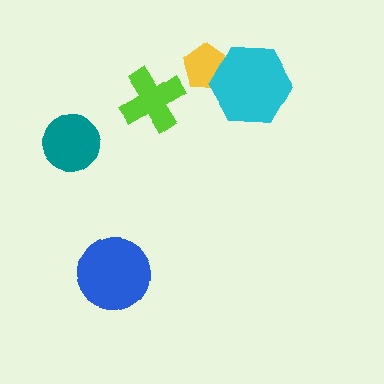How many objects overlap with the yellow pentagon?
1 object overlaps with the yellow pentagon.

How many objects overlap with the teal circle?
0 objects overlap with the teal circle.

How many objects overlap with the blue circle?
0 objects overlap with the blue circle.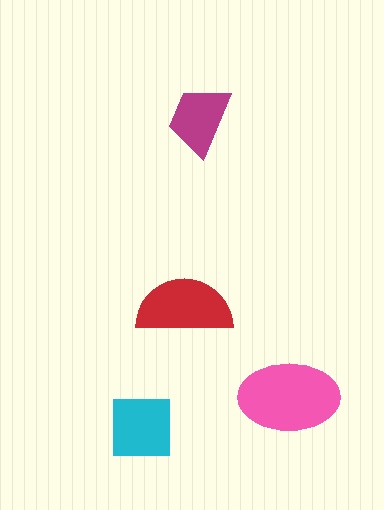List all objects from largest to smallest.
The pink ellipse, the red semicircle, the cyan square, the magenta trapezoid.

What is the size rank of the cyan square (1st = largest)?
3rd.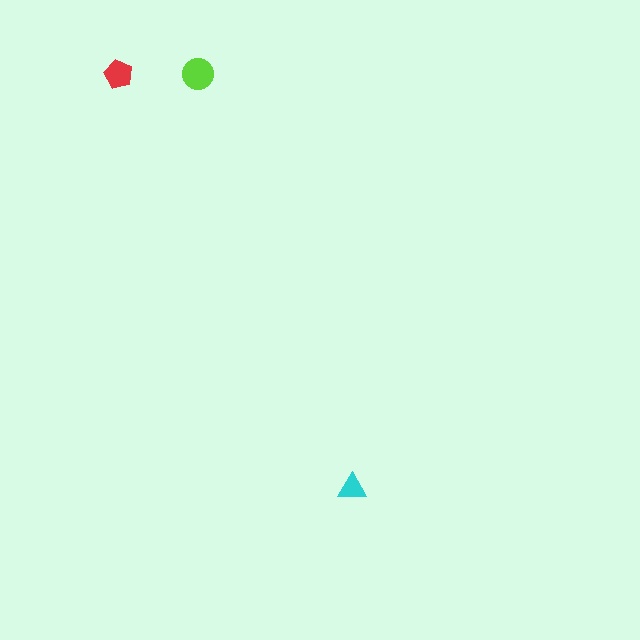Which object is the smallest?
The cyan triangle.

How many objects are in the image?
There are 3 objects in the image.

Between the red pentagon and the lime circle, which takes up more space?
The lime circle.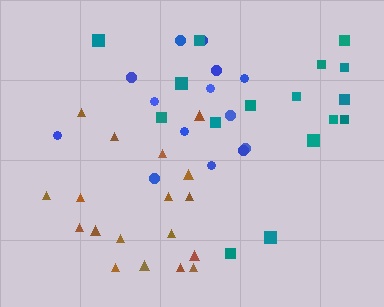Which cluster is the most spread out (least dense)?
Teal.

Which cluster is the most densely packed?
Blue.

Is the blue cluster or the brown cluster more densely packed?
Blue.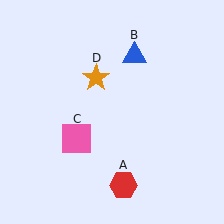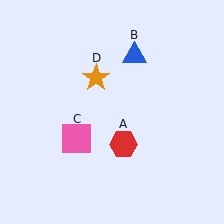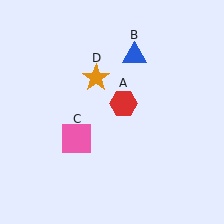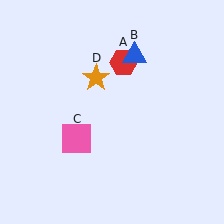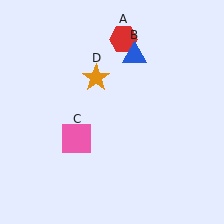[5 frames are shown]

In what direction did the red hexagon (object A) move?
The red hexagon (object A) moved up.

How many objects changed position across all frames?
1 object changed position: red hexagon (object A).